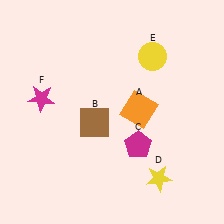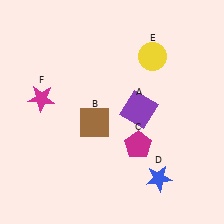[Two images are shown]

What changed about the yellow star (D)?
In Image 1, D is yellow. In Image 2, it changed to blue.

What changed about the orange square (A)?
In Image 1, A is orange. In Image 2, it changed to purple.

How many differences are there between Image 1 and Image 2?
There are 2 differences between the two images.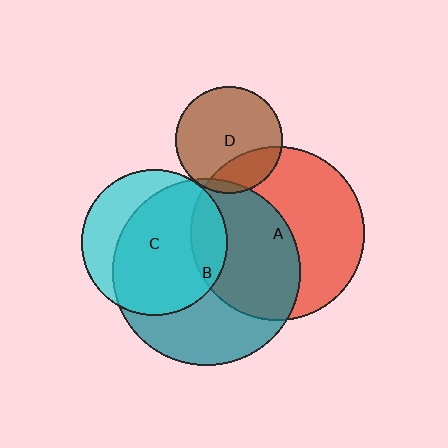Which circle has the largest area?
Circle B (teal).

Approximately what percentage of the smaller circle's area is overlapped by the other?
Approximately 25%.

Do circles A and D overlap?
Yes.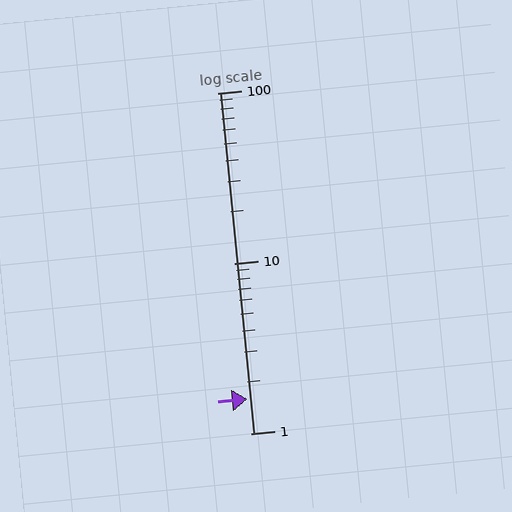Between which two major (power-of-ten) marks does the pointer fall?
The pointer is between 1 and 10.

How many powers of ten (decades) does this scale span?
The scale spans 2 decades, from 1 to 100.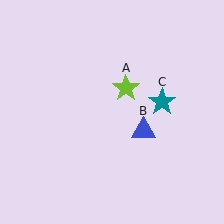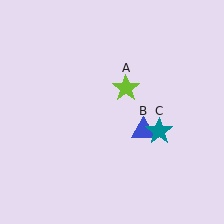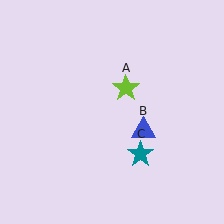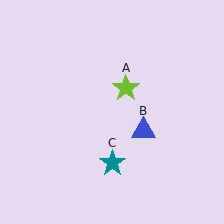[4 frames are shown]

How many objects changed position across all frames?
1 object changed position: teal star (object C).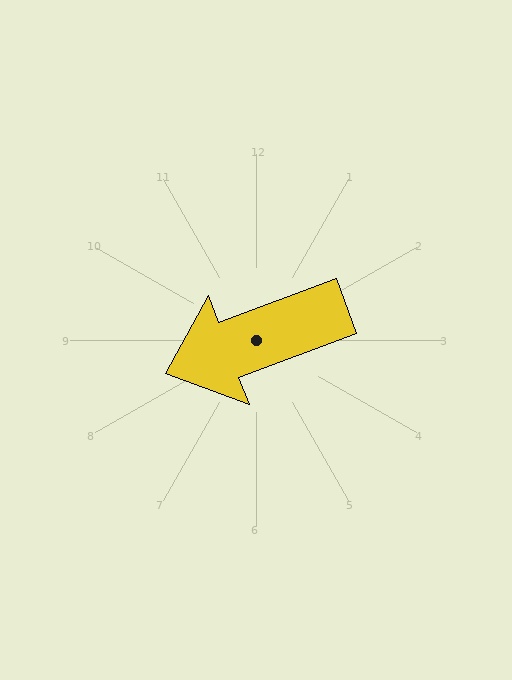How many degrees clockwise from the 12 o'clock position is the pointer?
Approximately 250 degrees.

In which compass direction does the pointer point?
West.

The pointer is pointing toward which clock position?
Roughly 8 o'clock.